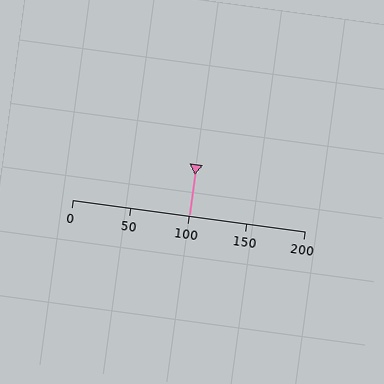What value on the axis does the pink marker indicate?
The marker indicates approximately 100.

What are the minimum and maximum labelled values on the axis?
The axis runs from 0 to 200.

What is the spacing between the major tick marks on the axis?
The major ticks are spaced 50 apart.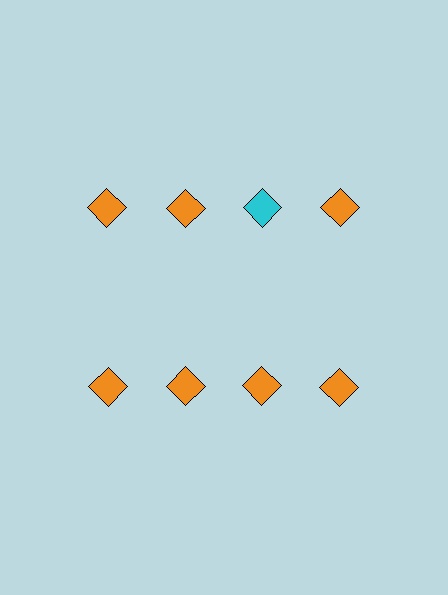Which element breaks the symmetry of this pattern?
The cyan diamond in the top row, center column breaks the symmetry. All other shapes are orange diamonds.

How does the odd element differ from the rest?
It has a different color: cyan instead of orange.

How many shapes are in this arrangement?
There are 8 shapes arranged in a grid pattern.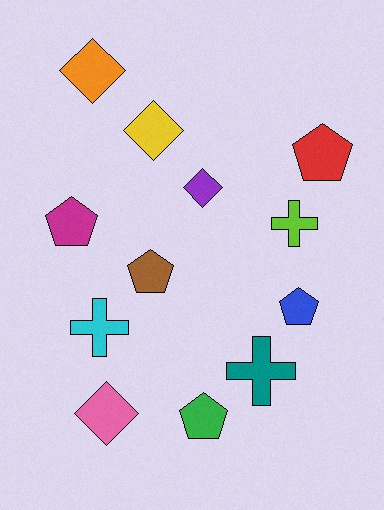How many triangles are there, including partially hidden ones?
There are no triangles.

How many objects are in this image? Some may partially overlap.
There are 12 objects.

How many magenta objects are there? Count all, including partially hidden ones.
There is 1 magenta object.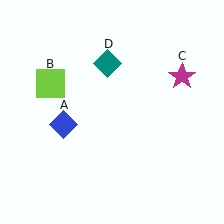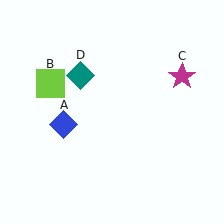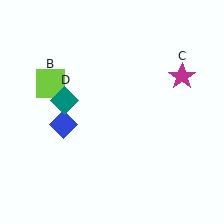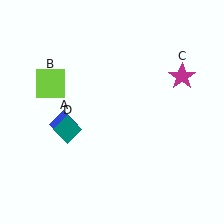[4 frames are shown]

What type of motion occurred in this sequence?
The teal diamond (object D) rotated counterclockwise around the center of the scene.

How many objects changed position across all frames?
1 object changed position: teal diamond (object D).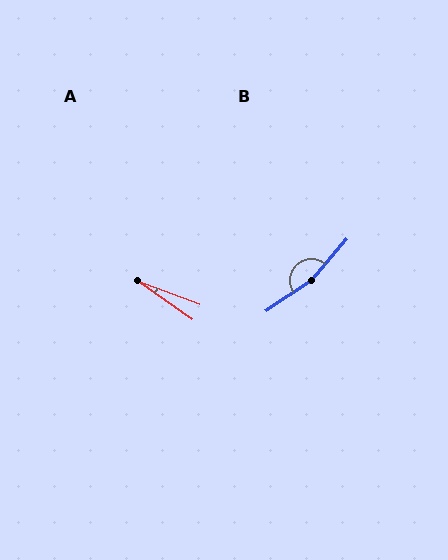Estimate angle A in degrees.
Approximately 15 degrees.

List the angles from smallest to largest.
A (15°), B (164°).